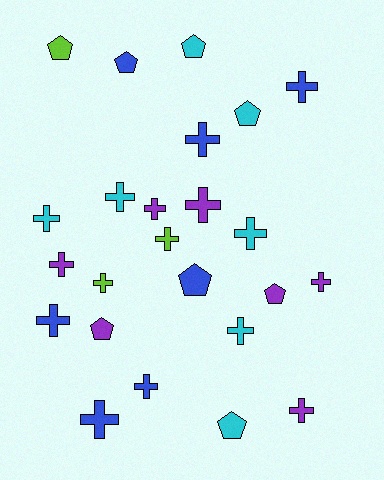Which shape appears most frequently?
Cross, with 16 objects.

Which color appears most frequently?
Cyan, with 7 objects.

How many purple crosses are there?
There are 5 purple crosses.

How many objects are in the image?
There are 24 objects.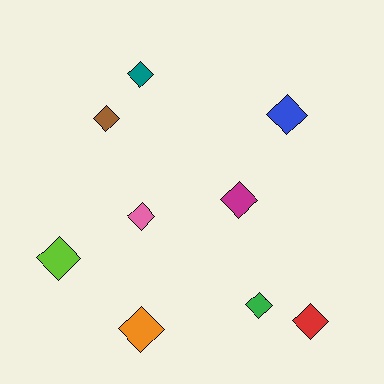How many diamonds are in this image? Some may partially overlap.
There are 9 diamonds.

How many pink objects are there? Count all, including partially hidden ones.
There is 1 pink object.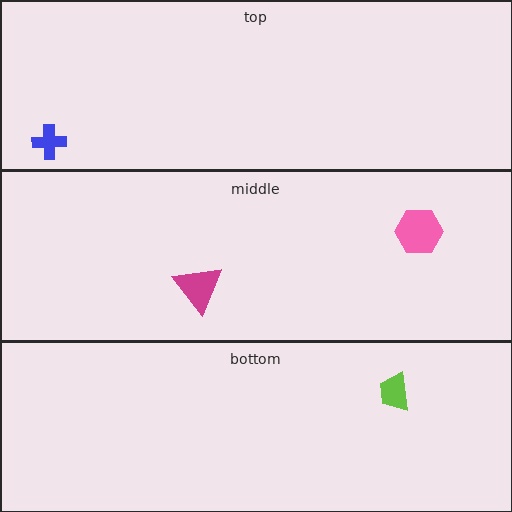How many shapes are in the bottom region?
1.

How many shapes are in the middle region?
2.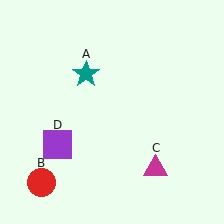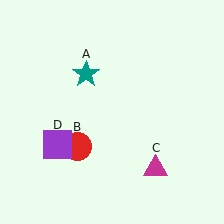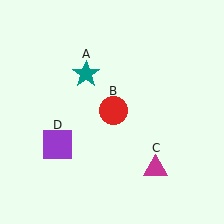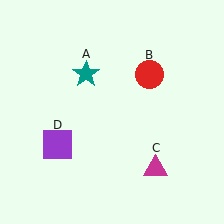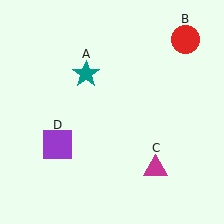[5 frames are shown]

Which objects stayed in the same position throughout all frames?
Teal star (object A) and magenta triangle (object C) and purple square (object D) remained stationary.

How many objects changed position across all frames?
1 object changed position: red circle (object B).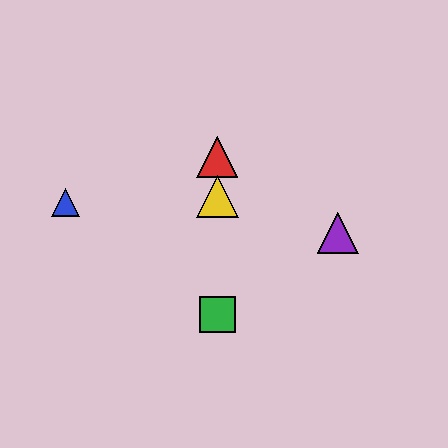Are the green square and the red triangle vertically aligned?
Yes, both are at x≈217.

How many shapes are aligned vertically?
3 shapes (the red triangle, the green square, the yellow triangle) are aligned vertically.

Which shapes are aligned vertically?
The red triangle, the green square, the yellow triangle are aligned vertically.